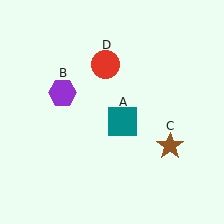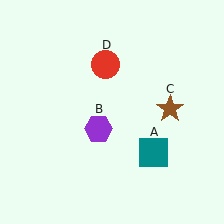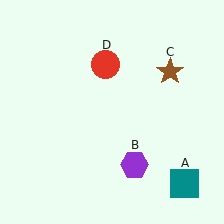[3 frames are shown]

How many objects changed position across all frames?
3 objects changed position: teal square (object A), purple hexagon (object B), brown star (object C).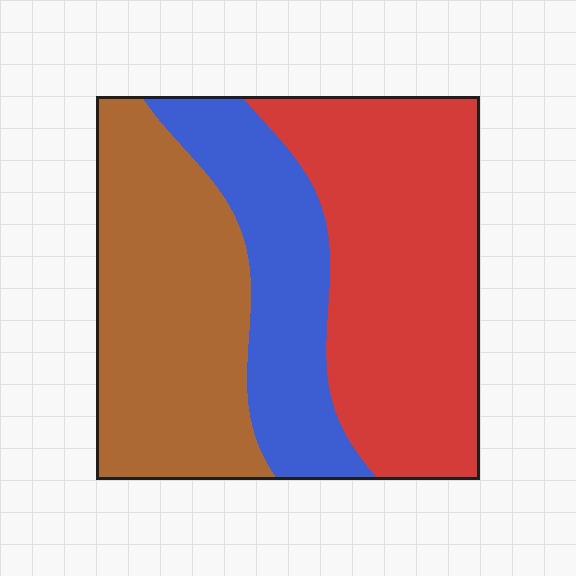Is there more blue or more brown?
Brown.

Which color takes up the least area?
Blue, at roughly 25%.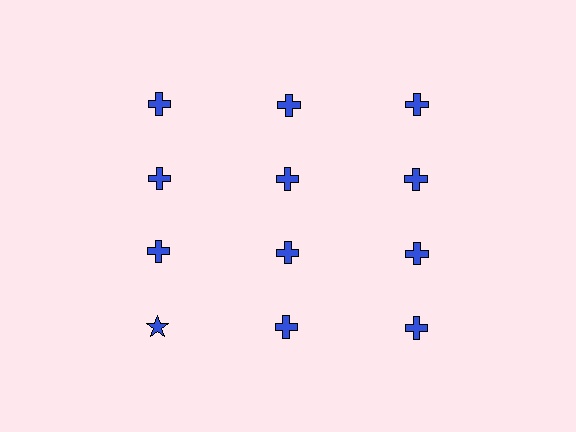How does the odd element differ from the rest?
It has a different shape: star instead of cross.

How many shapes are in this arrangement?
There are 12 shapes arranged in a grid pattern.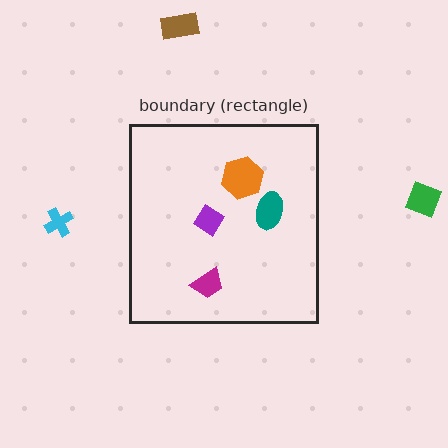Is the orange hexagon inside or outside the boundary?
Inside.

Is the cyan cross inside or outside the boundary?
Outside.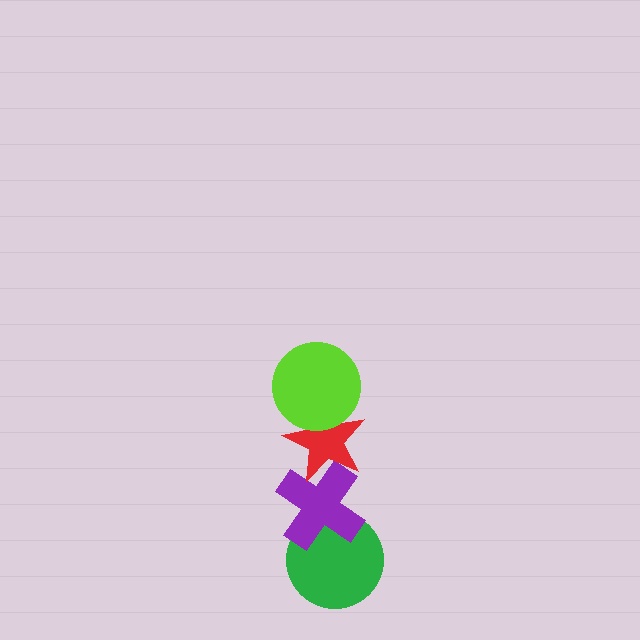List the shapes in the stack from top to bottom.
From top to bottom: the lime circle, the red star, the purple cross, the green circle.